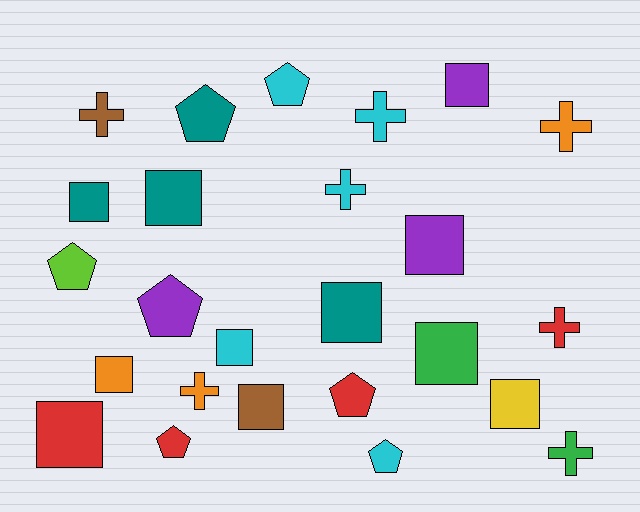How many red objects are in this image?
There are 4 red objects.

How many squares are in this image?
There are 11 squares.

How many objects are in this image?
There are 25 objects.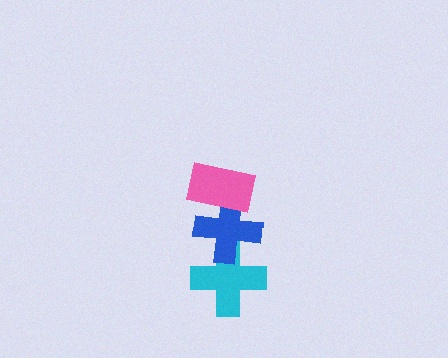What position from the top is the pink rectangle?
The pink rectangle is 1st from the top.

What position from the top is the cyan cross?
The cyan cross is 3rd from the top.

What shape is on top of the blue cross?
The pink rectangle is on top of the blue cross.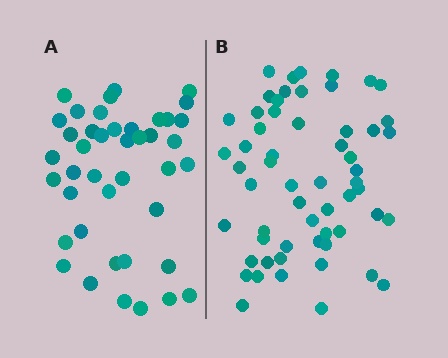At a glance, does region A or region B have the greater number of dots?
Region B (the right region) has more dots.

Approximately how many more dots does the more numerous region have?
Region B has approximately 15 more dots than region A.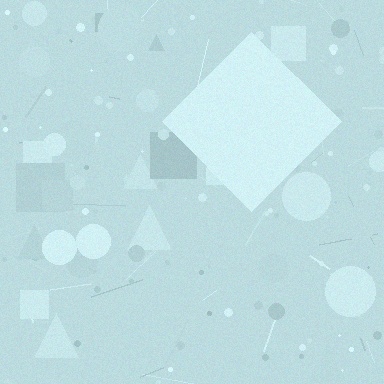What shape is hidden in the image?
A diamond is hidden in the image.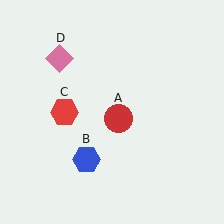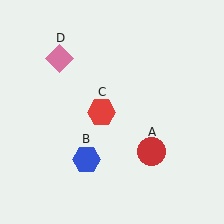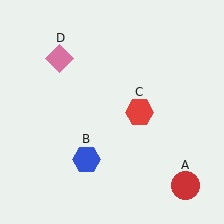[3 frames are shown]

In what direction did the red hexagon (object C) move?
The red hexagon (object C) moved right.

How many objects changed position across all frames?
2 objects changed position: red circle (object A), red hexagon (object C).